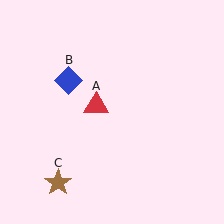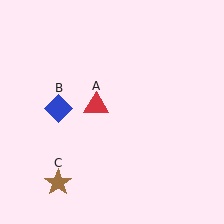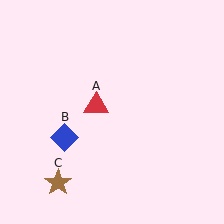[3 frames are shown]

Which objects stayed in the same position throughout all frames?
Red triangle (object A) and brown star (object C) remained stationary.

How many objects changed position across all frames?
1 object changed position: blue diamond (object B).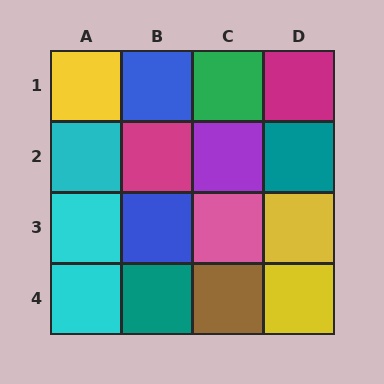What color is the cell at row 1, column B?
Blue.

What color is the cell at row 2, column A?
Cyan.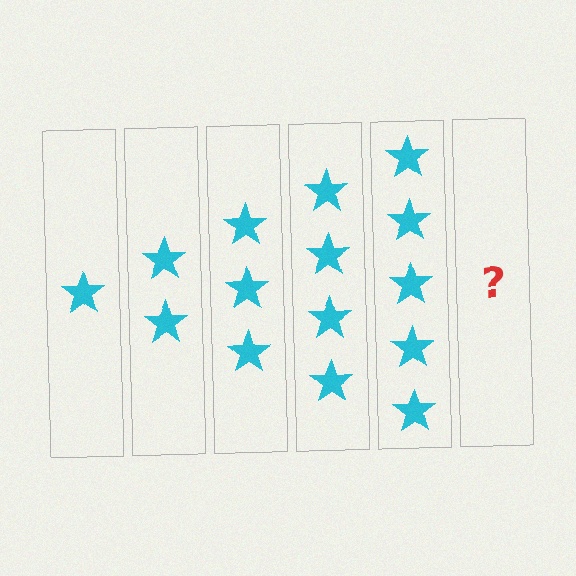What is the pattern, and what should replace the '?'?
The pattern is that each step adds one more star. The '?' should be 6 stars.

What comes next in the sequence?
The next element should be 6 stars.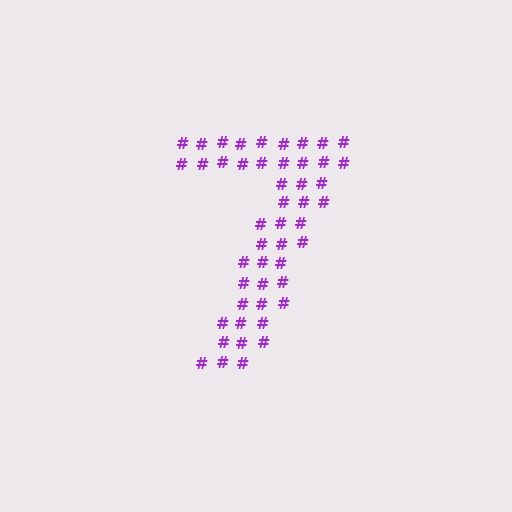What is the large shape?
The large shape is the digit 7.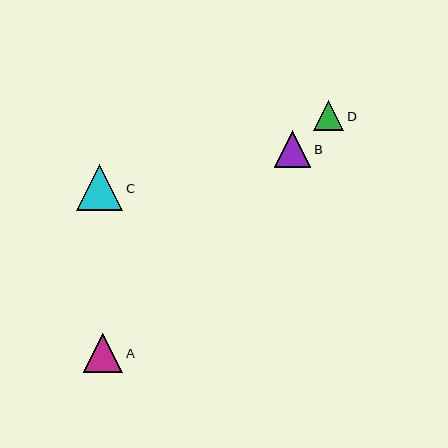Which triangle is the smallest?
Triangle D is the smallest with a size of approximately 30 pixels.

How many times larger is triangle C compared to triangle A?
Triangle C is approximately 1.2 times the size of triangle A.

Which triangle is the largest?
Triangle C is the largest with a size of approximately 46 pixels.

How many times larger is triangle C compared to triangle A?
Triangle C is approximately 1.2 times the size of triangle A.